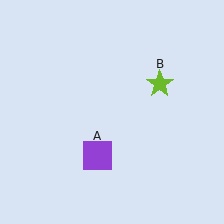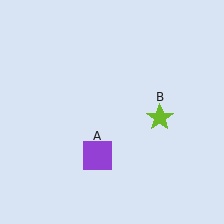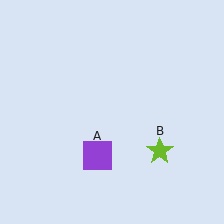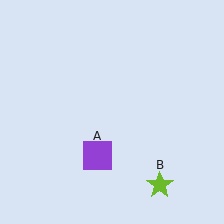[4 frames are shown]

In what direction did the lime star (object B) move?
The lime star (object B) moved down.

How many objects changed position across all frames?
1 object changed position: lime star (object B).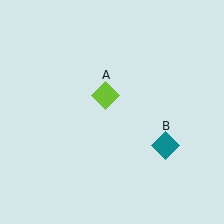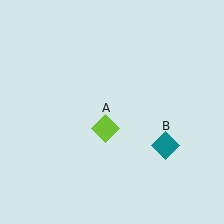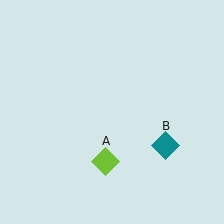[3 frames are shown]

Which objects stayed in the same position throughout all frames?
Teal diamond (object B) remained stationary.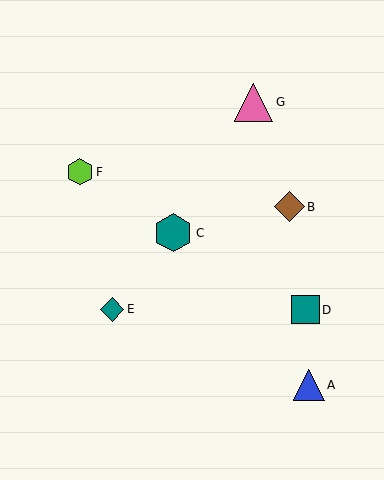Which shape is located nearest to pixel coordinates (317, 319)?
The teal square (labeled D) at (305, 310) is nearest to that location.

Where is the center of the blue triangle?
The center of the blue triangle is at (309, 385).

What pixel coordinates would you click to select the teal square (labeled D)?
Click at (305, 310) to select the teal square D.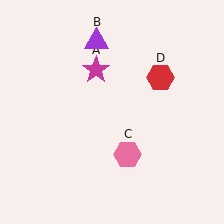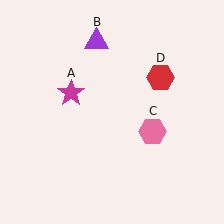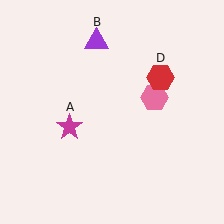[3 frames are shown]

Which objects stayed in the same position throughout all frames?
Purple triangle (object B) and red hexagon (object D) remained stationary.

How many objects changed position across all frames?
2 objects changed position: magenta star (object A), pink hexagon (object C).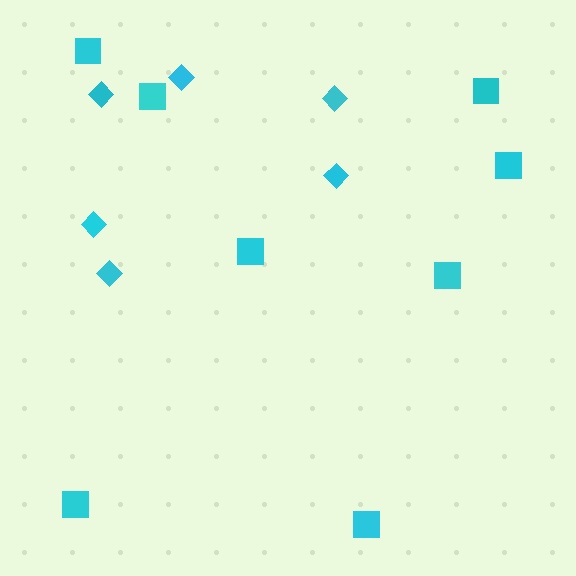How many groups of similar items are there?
There are 2 groups: one group of squares (8) and one group of diamonds (6).